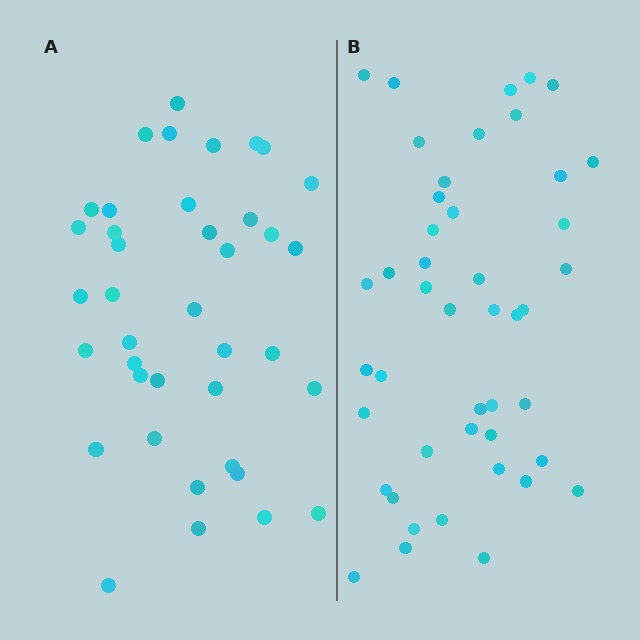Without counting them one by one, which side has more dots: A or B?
Region B (the right region) has more dots.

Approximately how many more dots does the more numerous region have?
Region B has about 6 more dots than region A.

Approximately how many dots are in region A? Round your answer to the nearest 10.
About 40 dots. (The exact count is 39, which rounds to 40.)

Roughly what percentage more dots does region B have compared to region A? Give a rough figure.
About 15% more.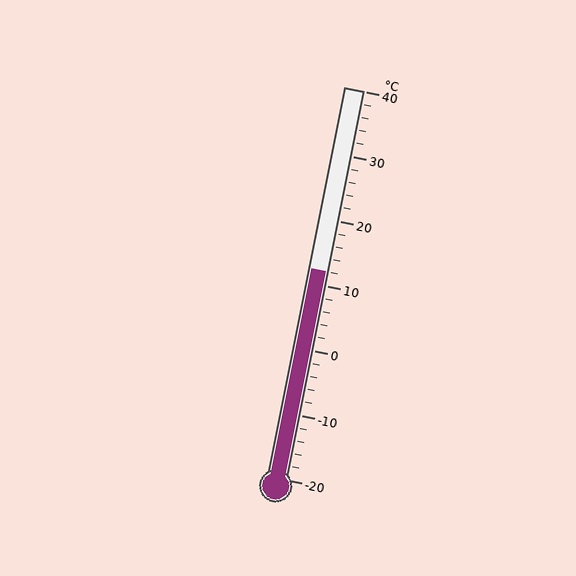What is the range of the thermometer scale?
The thermometer scale ranges from -20°C to 40°C.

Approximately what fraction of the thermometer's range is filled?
The thermometer is filled to approximately 55% of its range.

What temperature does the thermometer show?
The thermometer shows approximately 12°C.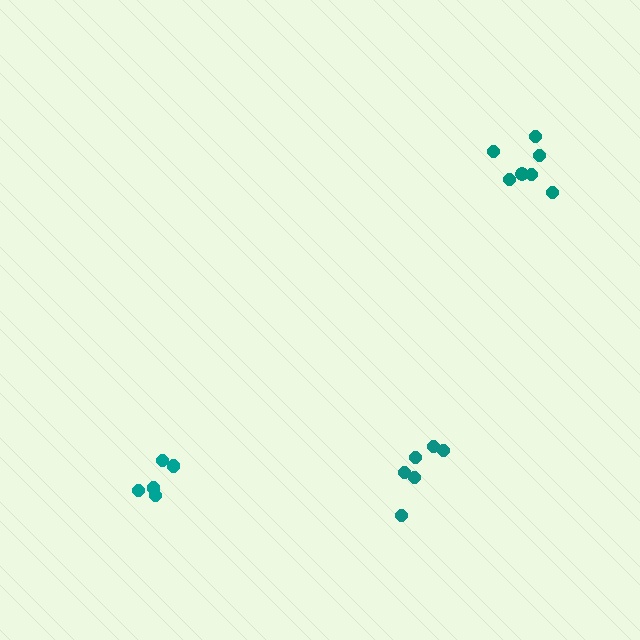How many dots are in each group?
Group 1: 5 dots, Group 2: 6 dots, Group 3: 7 dots (18 total).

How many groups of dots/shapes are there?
There are 3 groups.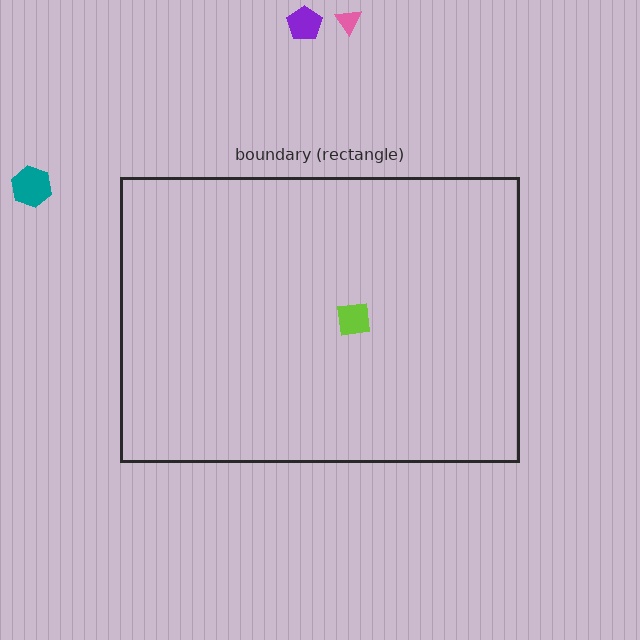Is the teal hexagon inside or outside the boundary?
Outside.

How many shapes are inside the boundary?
1 inside, 3 outside.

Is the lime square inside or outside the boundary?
Inside.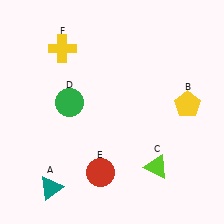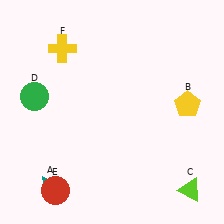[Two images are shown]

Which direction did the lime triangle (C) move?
The lime triangle (C) moved right.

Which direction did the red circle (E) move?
The red circle (E) moved left.